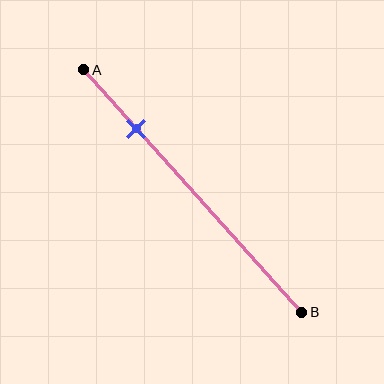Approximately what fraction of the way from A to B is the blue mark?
The blue mark is approximately 25% of the way from A to B.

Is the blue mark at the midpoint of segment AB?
No, the mark is at about 25% from A, not at the 50% midpoint.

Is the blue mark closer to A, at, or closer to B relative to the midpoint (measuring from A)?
The blue mark is closer to point A than the midpoint of segment AB.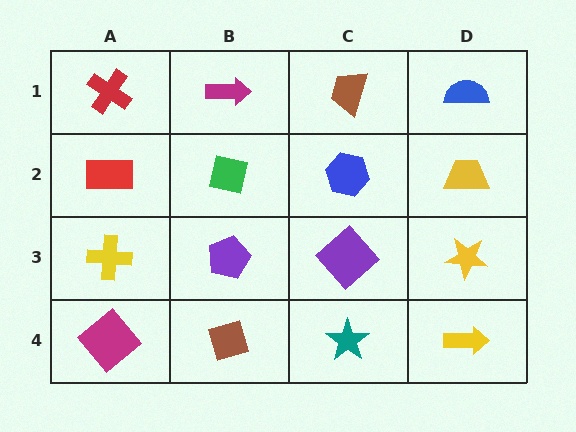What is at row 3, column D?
A yellow star.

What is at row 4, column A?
A magenta diamond.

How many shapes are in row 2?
4 shapes.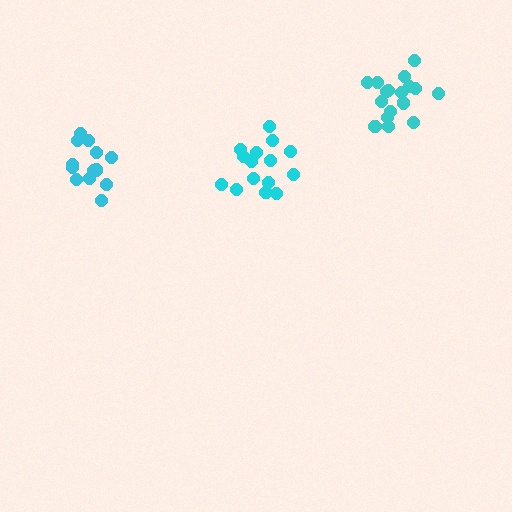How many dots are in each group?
Group 1: 13 dots, Group 2: 15 dots, Group 3: 17 dots (45 total).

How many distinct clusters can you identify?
There are 3 distinct clusters.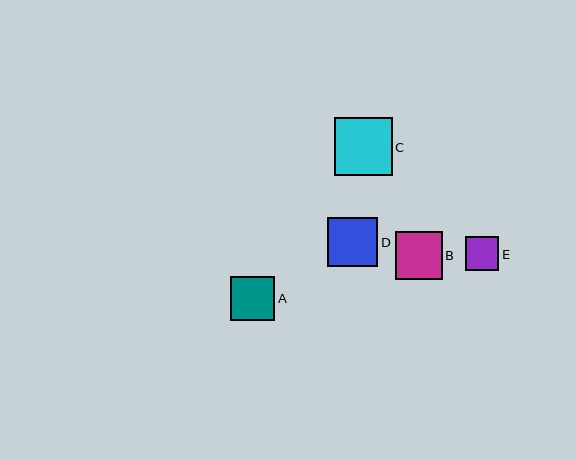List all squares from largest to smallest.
From largest to smallest: C, D, B, A, E.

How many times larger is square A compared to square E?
Square A is approximately 1.3 times the size of square E.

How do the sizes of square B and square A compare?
Square B and square A are approximately the same size.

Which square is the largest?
Square C is the largest with a size of approximately 58 pixels.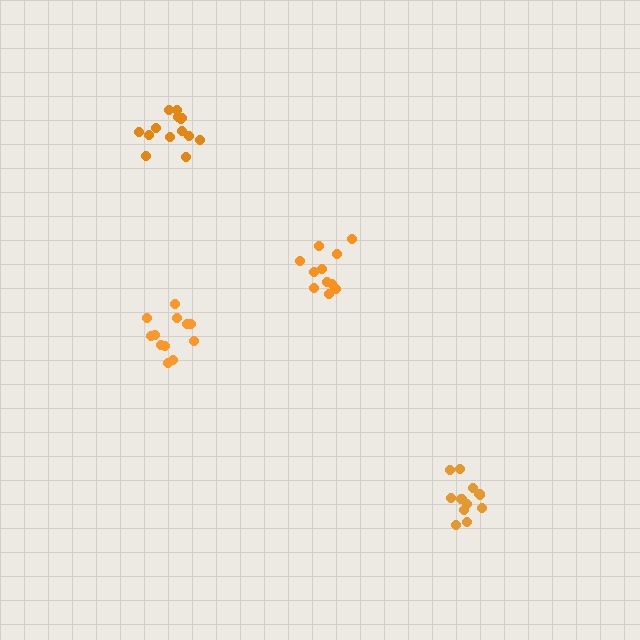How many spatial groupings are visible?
There are 4 spatial groupings.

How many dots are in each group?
Group 1: 11 dots, Group 2: 14 dots, Group 3: 12 dots, Group 4: 12 dots (49 total).